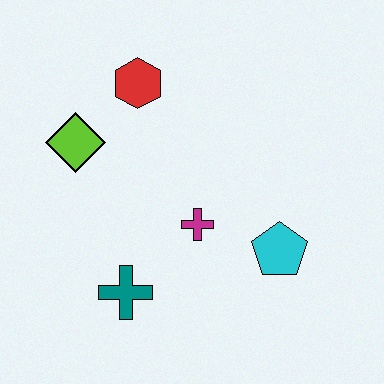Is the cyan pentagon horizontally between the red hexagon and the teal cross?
No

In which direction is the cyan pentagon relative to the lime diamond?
The cyan pentagon is to the right of the lime diamond.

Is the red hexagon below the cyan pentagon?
No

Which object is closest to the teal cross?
The magenta cross is closest to the teal cross.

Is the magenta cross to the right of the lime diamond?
Yes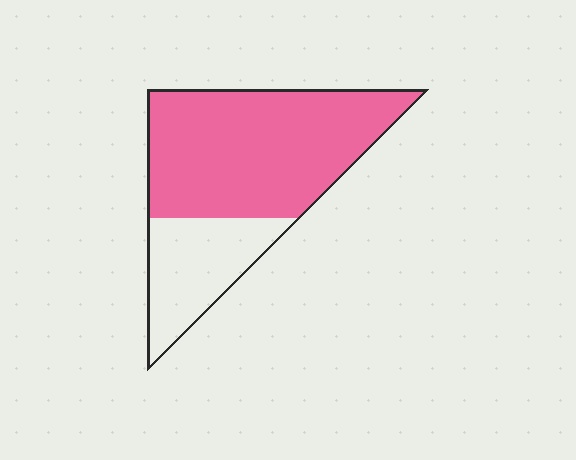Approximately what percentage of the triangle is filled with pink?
Approximately 70%.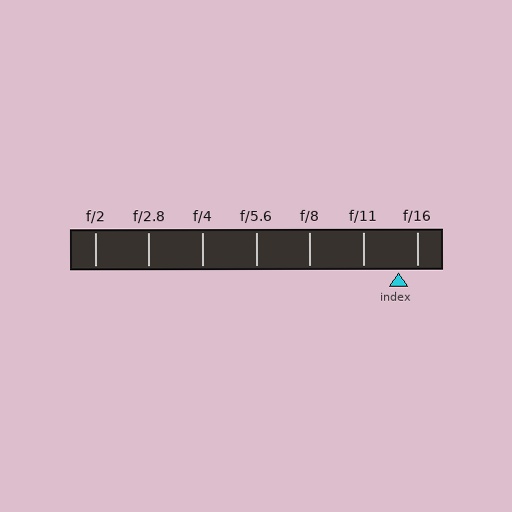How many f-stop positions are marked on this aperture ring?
There are 7 f-stop positions marked.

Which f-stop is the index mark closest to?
The index mark is closest to f/16.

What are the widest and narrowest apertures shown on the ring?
The widest aperture shown is f/2 and the narrowest is f/16.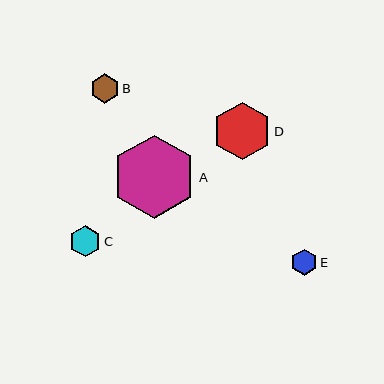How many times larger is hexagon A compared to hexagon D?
Hexagon A is approximately 1.4 times the size of hexagon D.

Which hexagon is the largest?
Hexagon A is the largest with a size of approximately 84 pixels.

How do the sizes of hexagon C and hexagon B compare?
Hexagon C and hexagon B are approximately the same size.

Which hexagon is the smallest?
Hexagon E is the smallest with a size of approximately 26 pixels.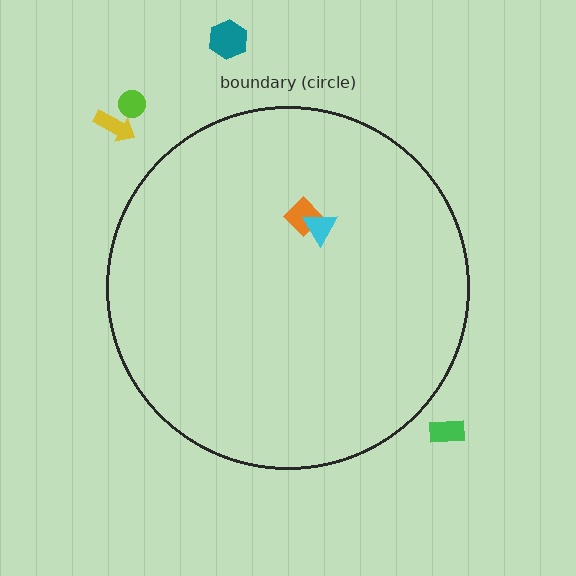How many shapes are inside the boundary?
2 inside, 4 outside.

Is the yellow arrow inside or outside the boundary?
Outside.